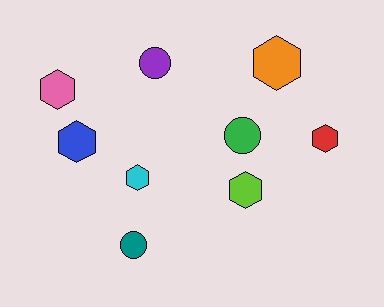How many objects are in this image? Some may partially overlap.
There are 9 objects.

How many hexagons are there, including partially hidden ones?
There are 6 hexagons.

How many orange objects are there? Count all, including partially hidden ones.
There is 1 orange object.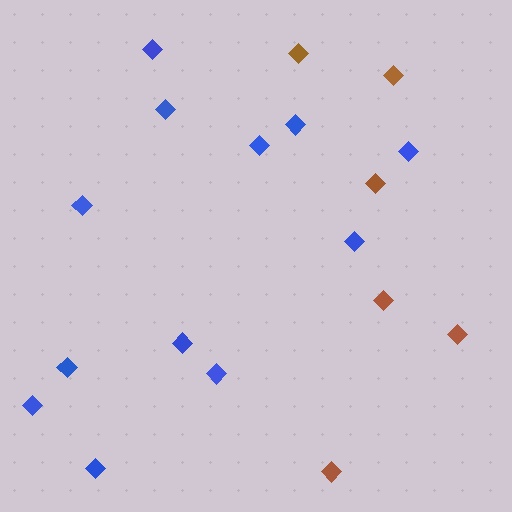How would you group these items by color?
There are 2 groups: one group of brown diamonds (6) and one group of blue diamonds (12).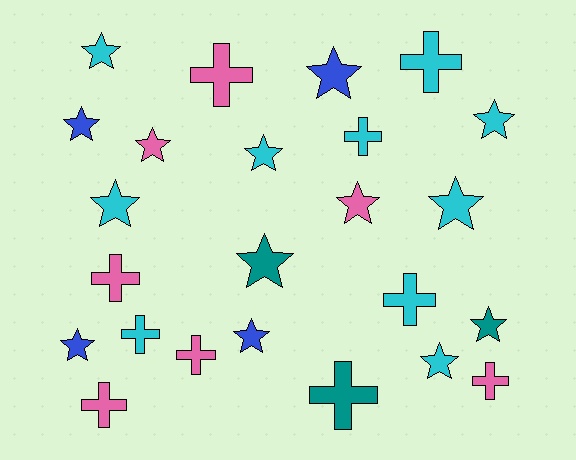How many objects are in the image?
There are 24 objects.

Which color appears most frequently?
Cyan, with 10 objects.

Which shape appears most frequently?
Star, with 14 objects.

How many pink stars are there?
There are 2 pink stars.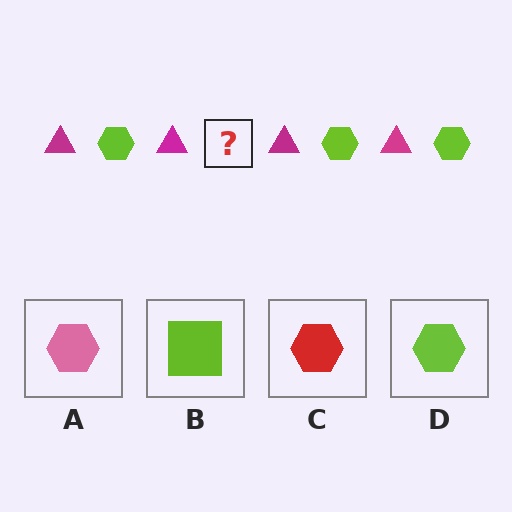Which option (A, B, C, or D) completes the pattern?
D.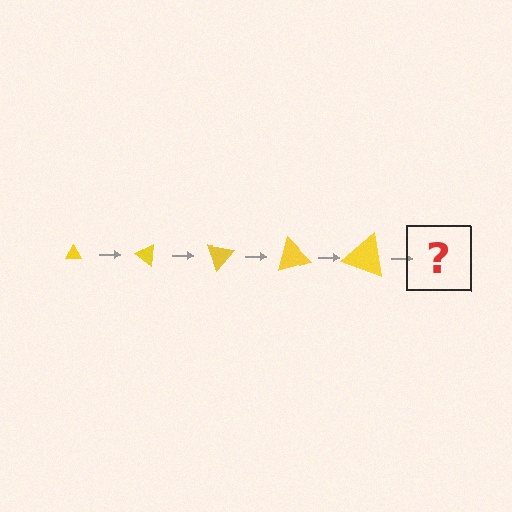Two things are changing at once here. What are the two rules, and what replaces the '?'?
The two rules are that the triangle grows larger each step and it rotates 35 degrees each step. The '?' should be a triangle, larger than the previous one and rotated 175 degrees from the start.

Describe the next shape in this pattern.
It should be a triangle, larger than the previous one and rotated 175 degrees from the start.